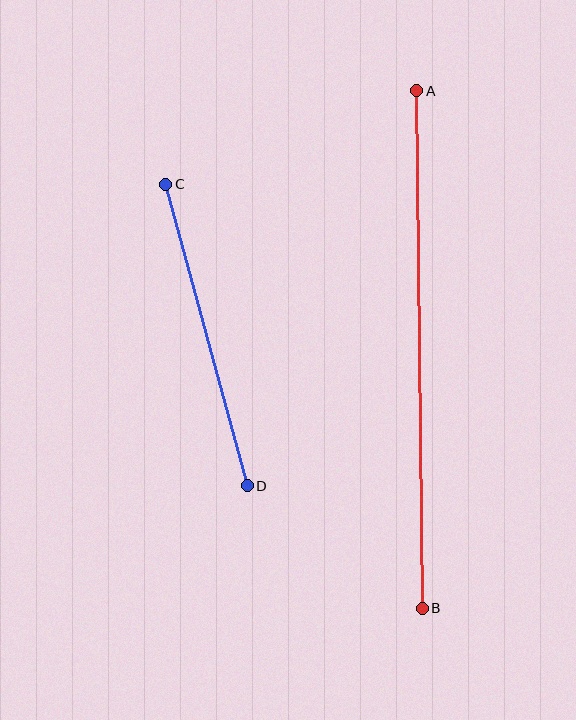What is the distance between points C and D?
The distance is approximately 312 pixels.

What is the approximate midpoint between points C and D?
The midpoint is at approximately (207, 335) pixels.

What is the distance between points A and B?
The distance is approximately 517 pixels.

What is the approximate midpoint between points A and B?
The midpoint is at approximately (419, 349) pixels.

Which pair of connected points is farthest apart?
Points A and B are farthest apart.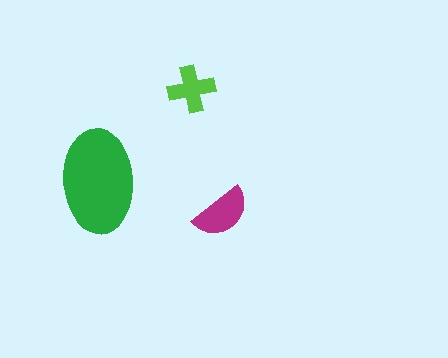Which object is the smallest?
The lime cross.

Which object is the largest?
The green ellipse.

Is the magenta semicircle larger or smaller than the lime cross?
Larger.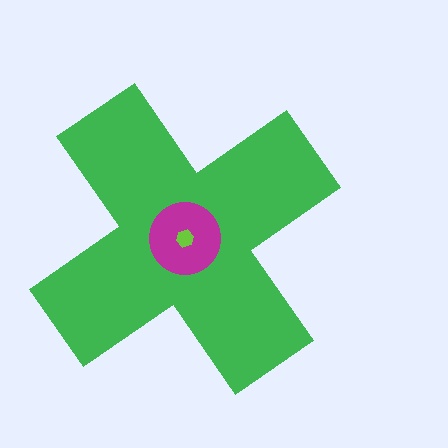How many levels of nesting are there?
3.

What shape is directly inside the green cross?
The magenta circle.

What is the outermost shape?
The green cross.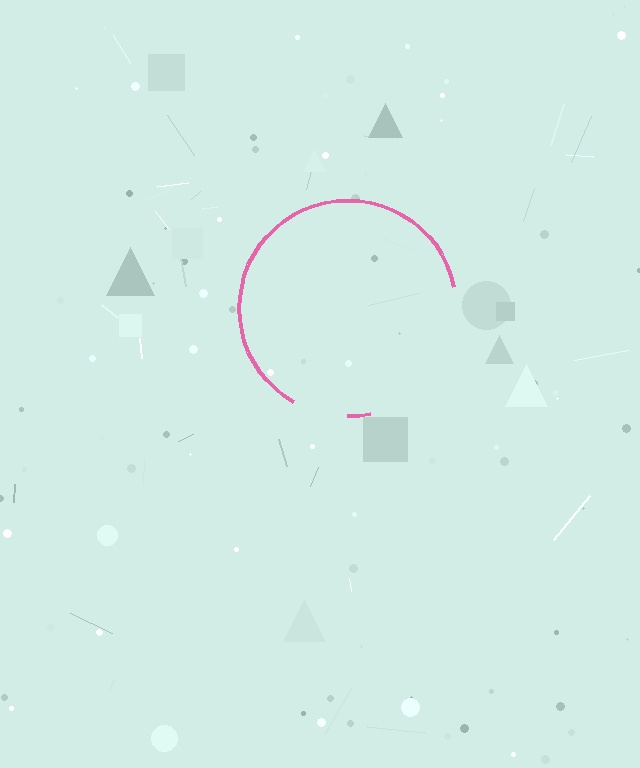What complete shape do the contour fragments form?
The contour fragments form a circle.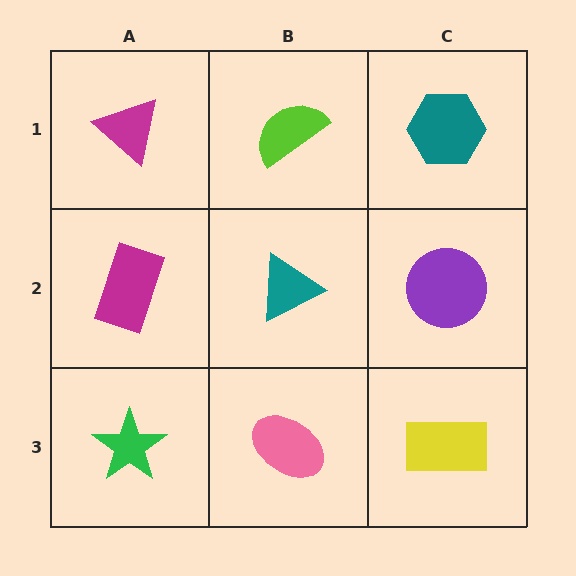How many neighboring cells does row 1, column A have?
2.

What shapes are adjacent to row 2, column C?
A teal hexagon (row 1, column C), a yellow rectangle (row 3, column C), a teal triangle (row 2, column B).